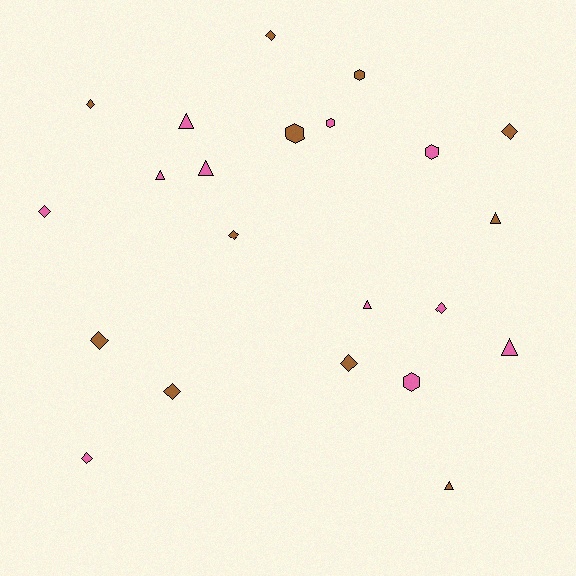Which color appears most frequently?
Brown, with 11 objects.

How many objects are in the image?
There are 22 objects.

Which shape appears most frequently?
Diamond, with 10 objects.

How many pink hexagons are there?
There are 3 pink hexagons.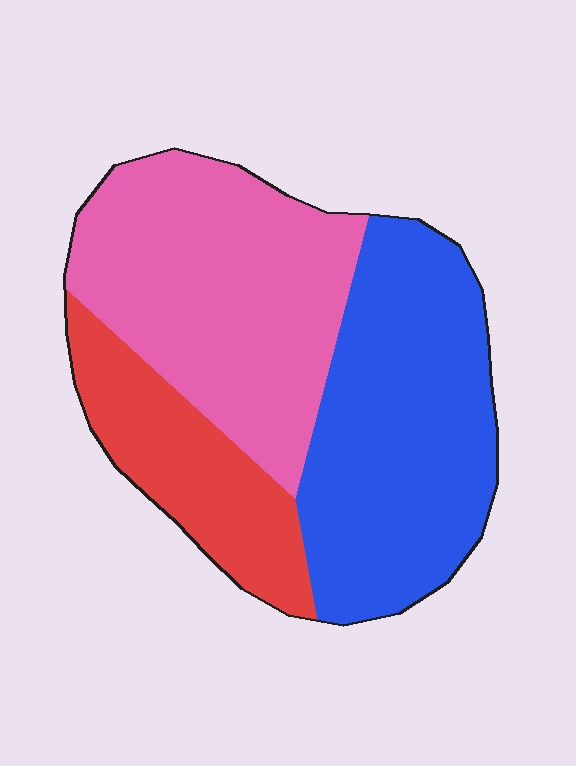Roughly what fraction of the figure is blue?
Blue covers 40% of the figure.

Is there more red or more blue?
Blue.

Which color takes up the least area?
Red, at roughly 20%.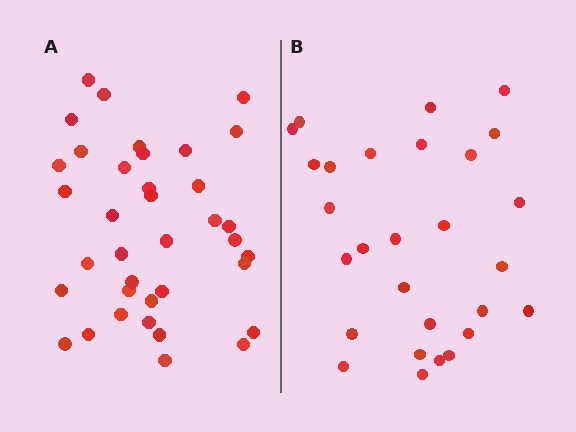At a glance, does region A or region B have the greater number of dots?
Region A (the left region) has more dots.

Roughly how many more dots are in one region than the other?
Region A has roughly 8 or so more dots than region B.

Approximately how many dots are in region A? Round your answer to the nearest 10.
About 40 dots. (The exact count is 37, which rounds to 40.)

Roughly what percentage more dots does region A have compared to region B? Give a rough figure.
About 30% more.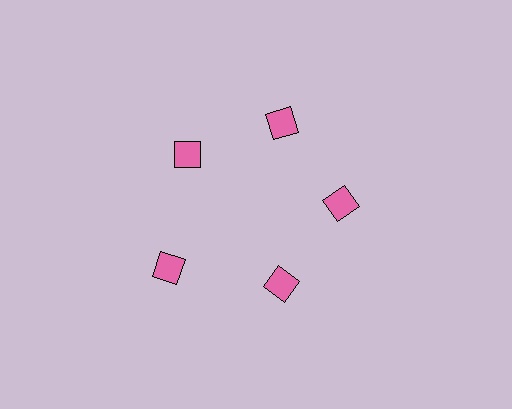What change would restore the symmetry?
The symmetry would be restored by moving it inward, back onto the ring so that all 5 diamonds sit at equal angles and equal distance from the center.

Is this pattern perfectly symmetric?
No. The 5 pink diamonds are arranged in a ring, but one element near the 8 o'clock position is pushed outward from the center, breaking the 5-fold rotational symmetry.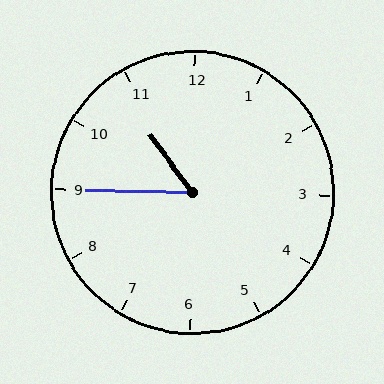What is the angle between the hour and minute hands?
Approximately 52 degrees.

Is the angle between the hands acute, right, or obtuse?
It is acute.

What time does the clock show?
10:45.